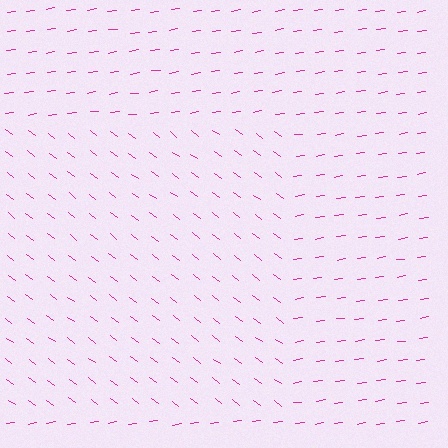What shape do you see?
I see a rectangle.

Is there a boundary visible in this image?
Yes, there is a texture boundary formed by a change in line orientation.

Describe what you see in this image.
The image is filled with small magenta line segments. A rectangle region in the image has lines oriented differently from the surrounding lines, creating a visible texture boundary.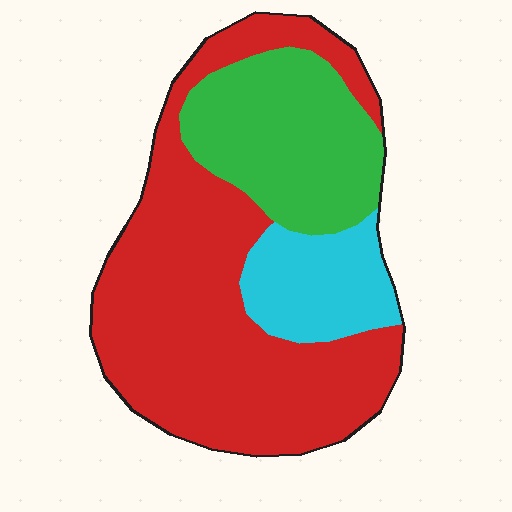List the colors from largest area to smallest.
From largest to smallest: red, green, cyan.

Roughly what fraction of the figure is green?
Green covers about 25% of the figure.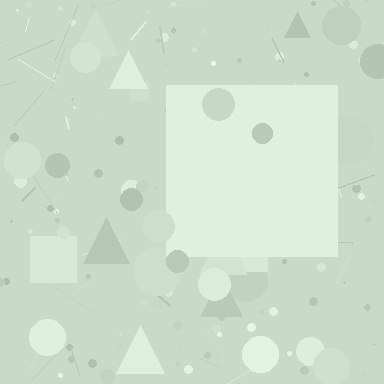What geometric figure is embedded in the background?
A square is embedded in the background.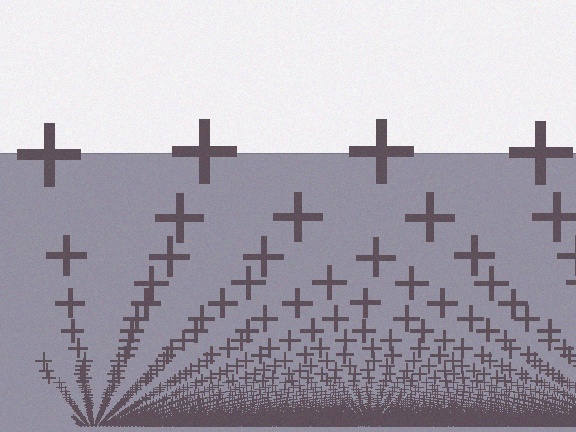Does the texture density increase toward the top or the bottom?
Density increases toward the bottom.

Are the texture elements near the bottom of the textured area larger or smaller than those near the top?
Smaller. The gradient is inverted — elements near the bottom are smaller and denser.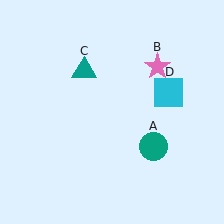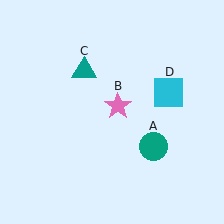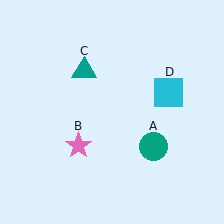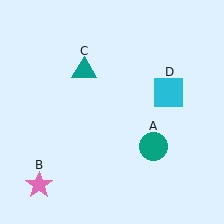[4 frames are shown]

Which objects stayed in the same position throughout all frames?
Teal circle (object A) and teal triangle (object C) and cyan square (object D) remained stationary.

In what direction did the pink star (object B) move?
The pink star (object B) moved down and to the left.